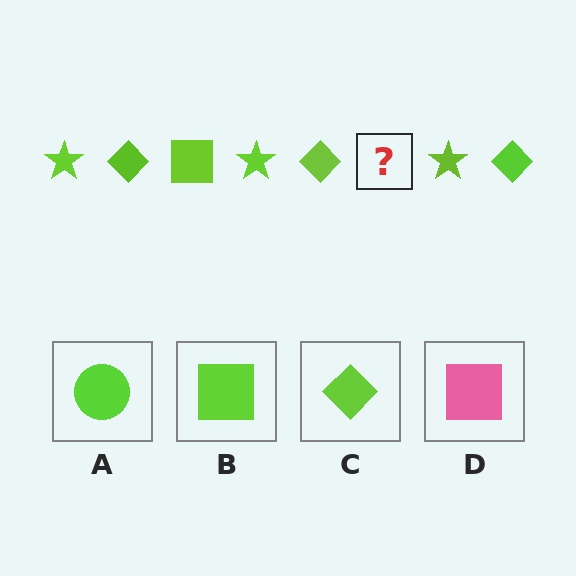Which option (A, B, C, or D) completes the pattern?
B.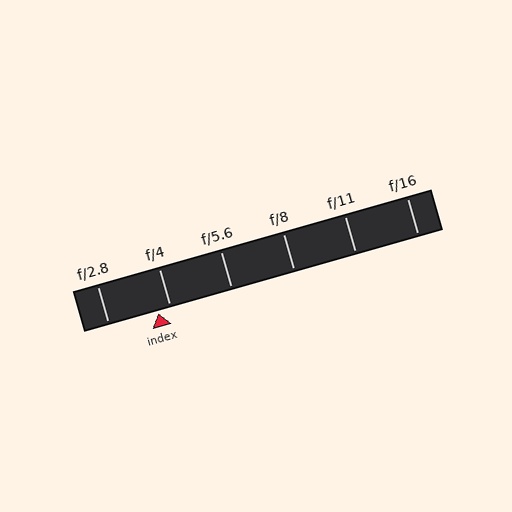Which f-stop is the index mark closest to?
The index mark is closest to f/4.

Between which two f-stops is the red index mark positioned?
The index mark is between f/2.8 and f/4.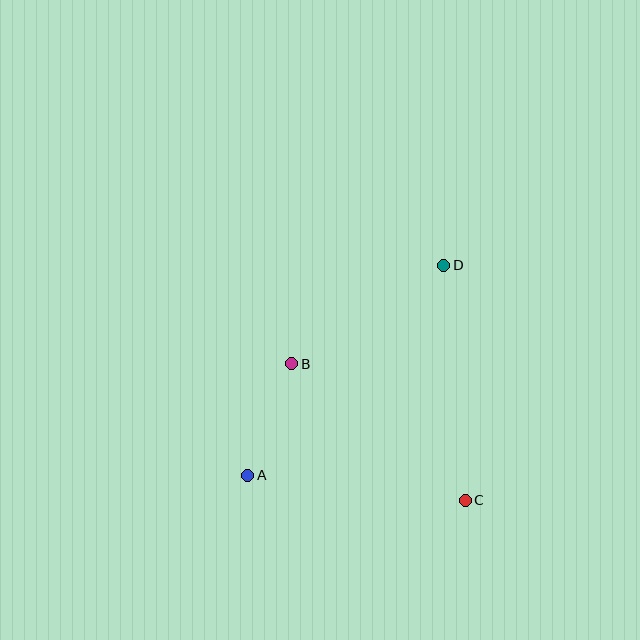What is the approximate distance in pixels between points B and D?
The distance between B and D is approximately 181 pixels.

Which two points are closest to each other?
Points A and B are closest to each other.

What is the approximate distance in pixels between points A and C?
The distance between A and C is approximately 219 pixels.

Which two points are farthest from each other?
Points A and D are farthest from each other.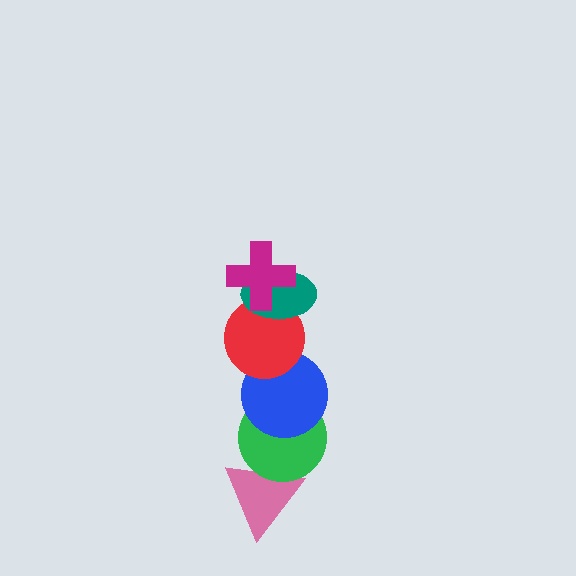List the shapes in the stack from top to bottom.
From top to bottom: the magenta cross, the teal ellipse, the red circle, the blue circle, the green circle, the pink triangle.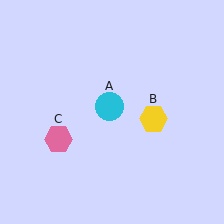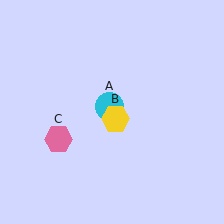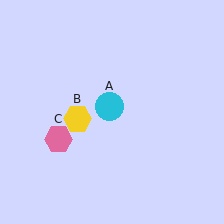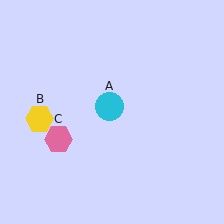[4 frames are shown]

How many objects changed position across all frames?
1 object changed position: yellow hexagon (object B).